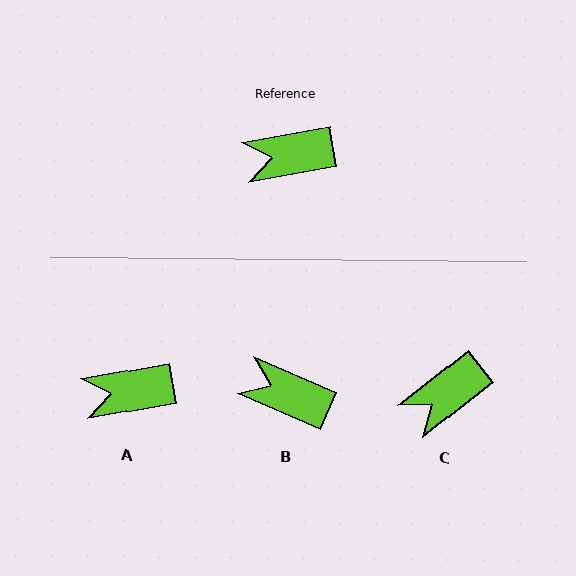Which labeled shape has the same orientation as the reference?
A.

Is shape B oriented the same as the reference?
No, it is off by about 33 degrees.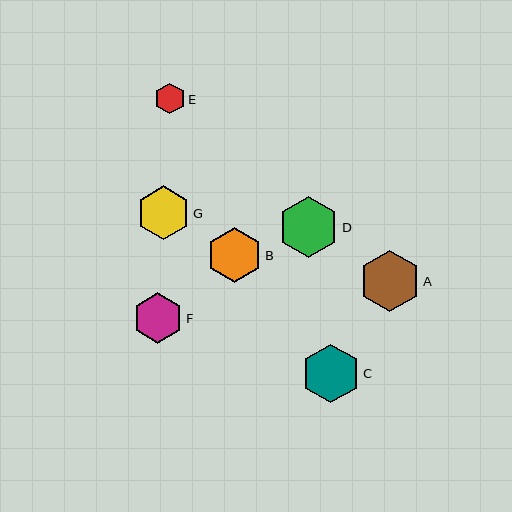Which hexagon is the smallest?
Hexagon E is the smallest with a size of approximately 31 pixels.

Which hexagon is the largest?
Hexagon A is the largest with a size of approximately 61 pixels.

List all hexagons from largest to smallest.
From largest to smallest: A, D, C, B, G, F, E.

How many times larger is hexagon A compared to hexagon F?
Hexagon A is approximately 1.2 times the size of hexagon F.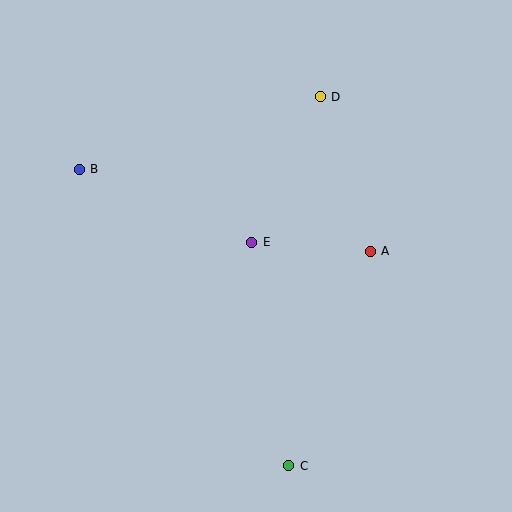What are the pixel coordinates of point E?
Point E is at (252, 242).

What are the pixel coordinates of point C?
Point C is at (289, 466).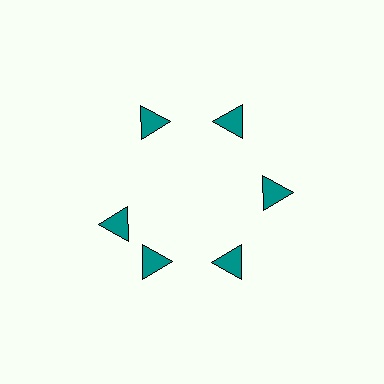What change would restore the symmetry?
The symmetry would be restored by rotating it back into even spacing with its neighbors so that all 6 triangles sit at equal angles and equal distance from the center.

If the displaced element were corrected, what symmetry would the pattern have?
It would have 6-fold rotational symmetry — the pattern would map onto itself every 60 degrees.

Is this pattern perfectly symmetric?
No. The 6 teal triangles are arranged in a ring, but one element near the 9 o'clock position is rotated out of alignment along the ring, breaking the 6-fold rotational symmetry.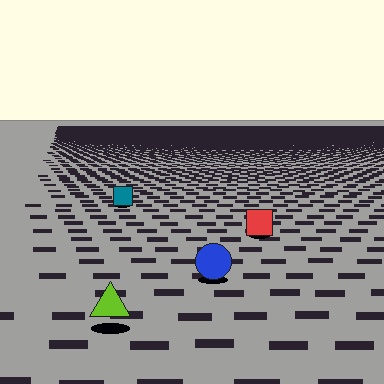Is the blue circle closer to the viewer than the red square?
Yes. The blue circle is closer — you can tell from the texture gradient: the ground texture is coarser near it.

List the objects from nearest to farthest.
From nearest to farthest: the lime triangle, the blue circle, the red square, the teal square.